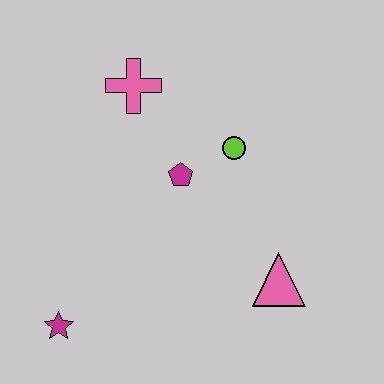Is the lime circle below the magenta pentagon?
No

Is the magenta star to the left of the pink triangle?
Yes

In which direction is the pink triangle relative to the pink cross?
The pink triangle is below the pink cross.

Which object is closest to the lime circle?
The magenta pentagon is closest to the lime circle.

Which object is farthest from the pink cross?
The magenta star is farthest from the pink cross.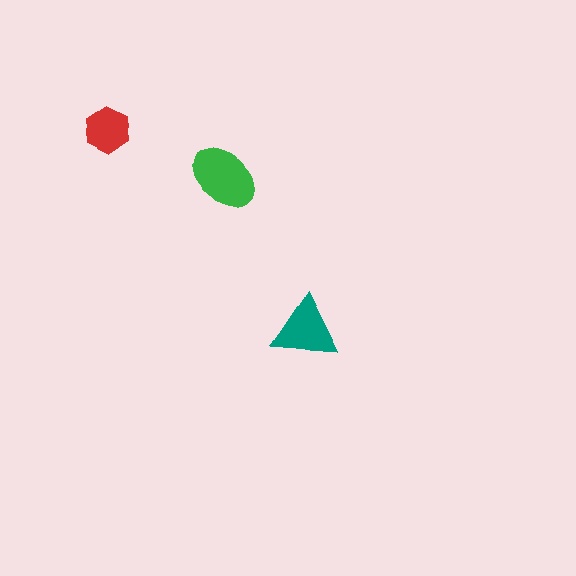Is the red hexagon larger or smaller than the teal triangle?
Smaller.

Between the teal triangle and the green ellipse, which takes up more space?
The green ellipse.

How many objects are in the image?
There are 3 objects in the image.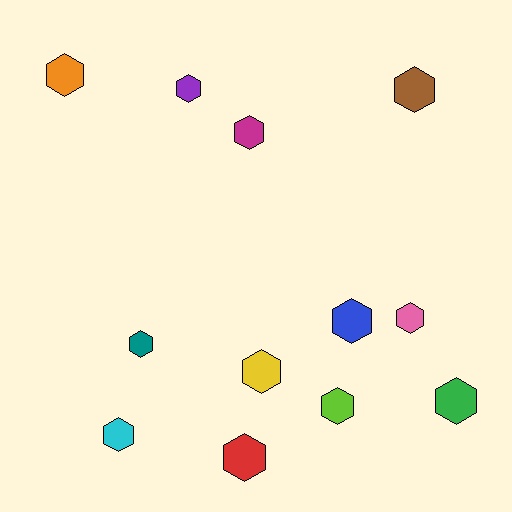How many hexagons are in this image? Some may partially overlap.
There are 12 hexagons.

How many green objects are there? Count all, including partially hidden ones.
There is 1 green object.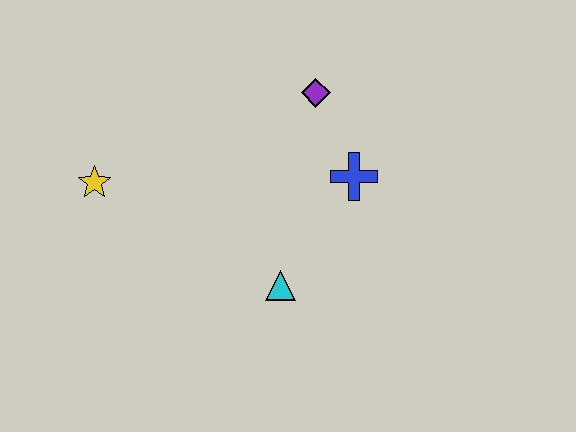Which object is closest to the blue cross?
The purple diamond is closest to the blue cross.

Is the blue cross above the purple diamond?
No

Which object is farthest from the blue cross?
The yellow star is farthest from the blue cross.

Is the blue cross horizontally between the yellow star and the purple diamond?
No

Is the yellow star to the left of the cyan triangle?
Yes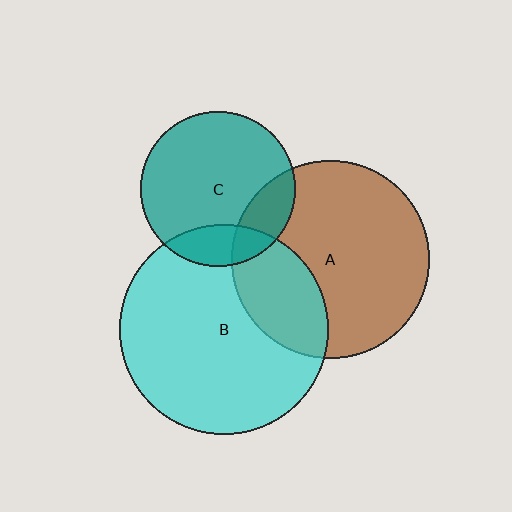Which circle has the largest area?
Circle B (cyan).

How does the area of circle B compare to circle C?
Approximately 1.8 times.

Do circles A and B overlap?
Yes.